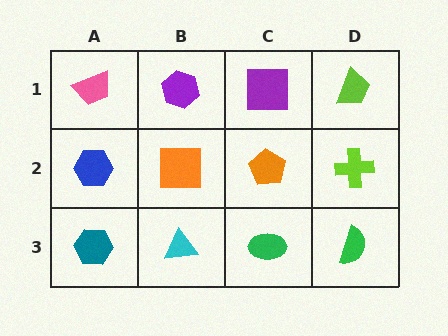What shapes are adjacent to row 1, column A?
A blue hexagon (row 2, column A), a purple hexagon (row 1, column B).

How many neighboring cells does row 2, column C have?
4.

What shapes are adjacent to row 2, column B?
A purple hexagon (row 1, column B), a cyan triangle (row 3, column B), a blue hexagon (row 2, column A), an orange pentagon (row 2, column C).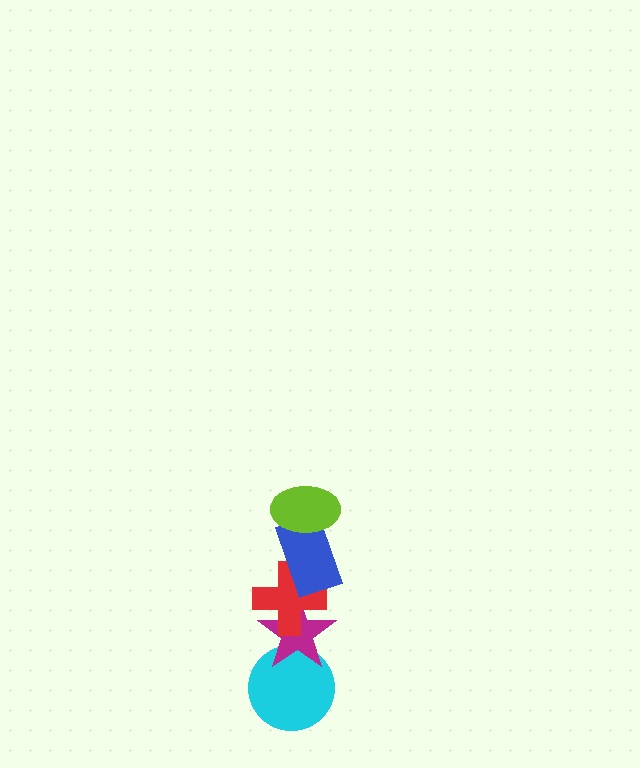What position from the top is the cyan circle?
The cyan circle is 5th from the top.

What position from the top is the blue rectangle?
The blue rectangle is 2nd from the top.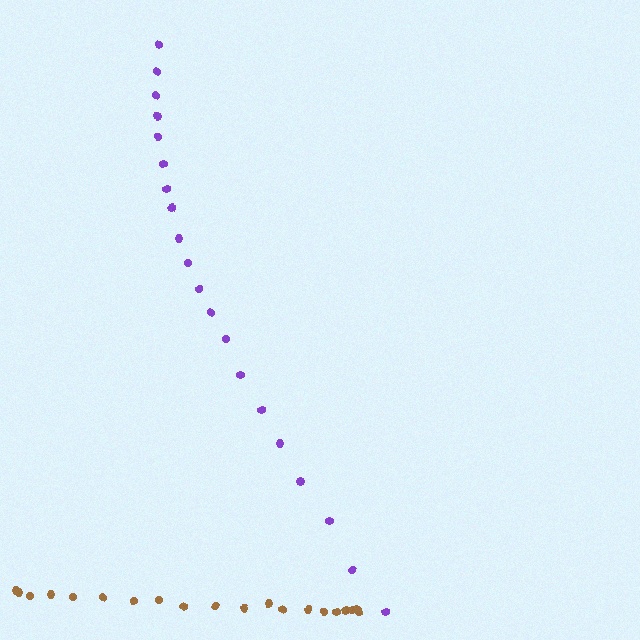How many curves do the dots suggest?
There are 2 distinct paths.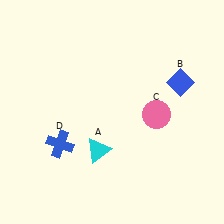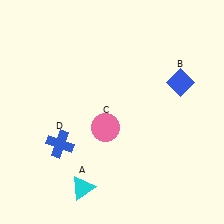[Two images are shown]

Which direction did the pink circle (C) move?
The pink circle (C) moved left.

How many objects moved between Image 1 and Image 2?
2 objects moved between the two images.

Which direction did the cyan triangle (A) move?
The cyan triangle (A) moved down.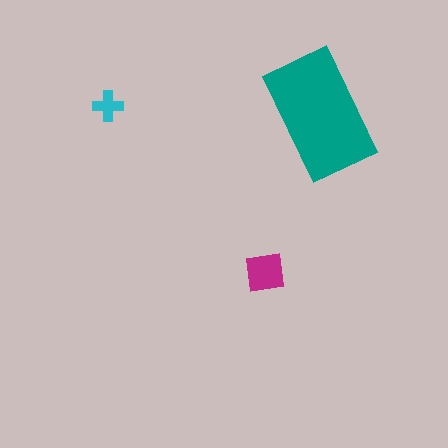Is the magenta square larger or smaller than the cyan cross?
Larger.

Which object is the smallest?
The cyan cross.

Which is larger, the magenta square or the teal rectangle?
The teal rectangle.